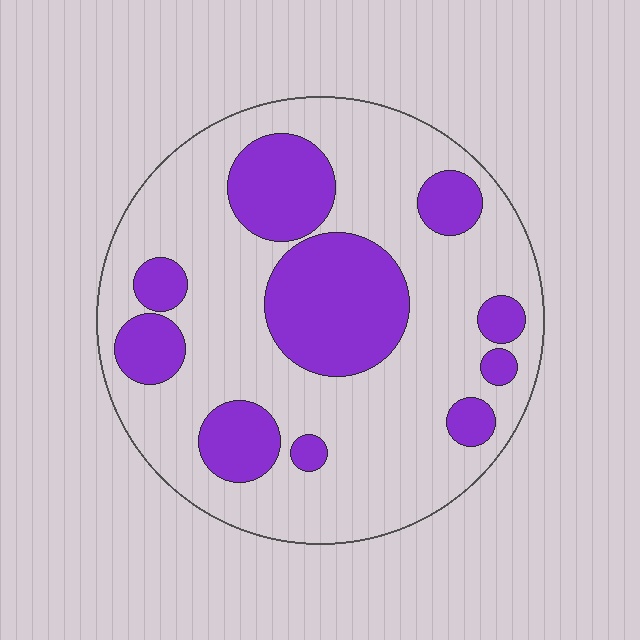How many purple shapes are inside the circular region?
10.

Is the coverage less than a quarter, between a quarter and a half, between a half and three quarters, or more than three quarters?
Between a quarter and a half.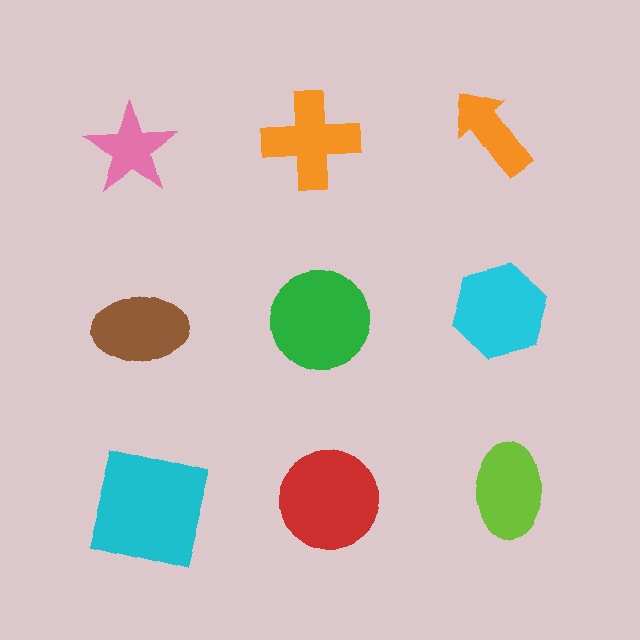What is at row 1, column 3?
An orange arrow.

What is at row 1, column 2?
An orange cross.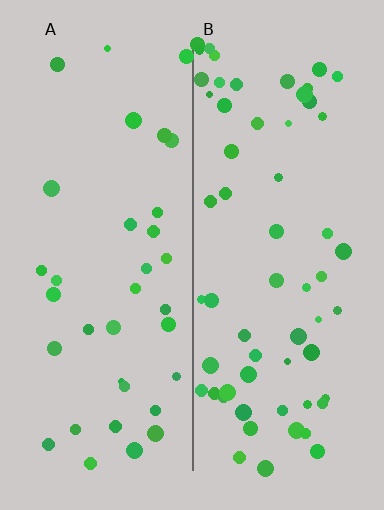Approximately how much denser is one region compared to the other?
Approximately 1.8× — region B over region A.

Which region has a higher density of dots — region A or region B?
B (the right).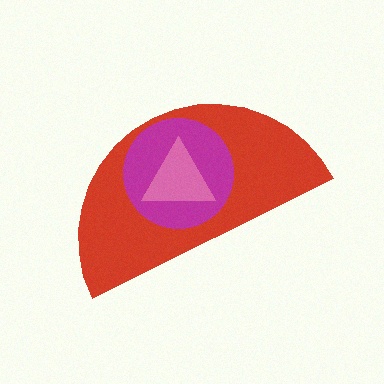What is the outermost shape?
The red semicircle.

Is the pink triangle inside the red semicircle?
Yes.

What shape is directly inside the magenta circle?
The pink triangle.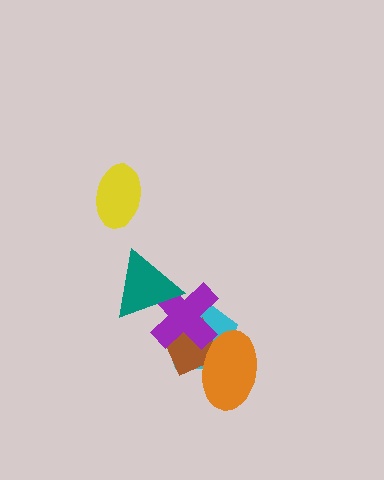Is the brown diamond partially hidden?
Yes, it is partially covered by another shape.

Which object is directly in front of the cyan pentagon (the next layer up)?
The brown diamond is directly in front of the cyan pentagon.